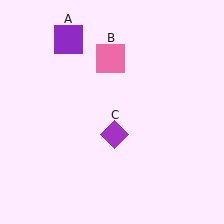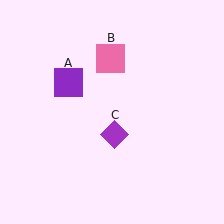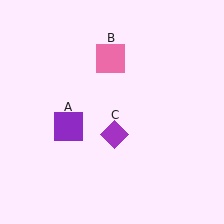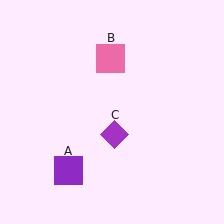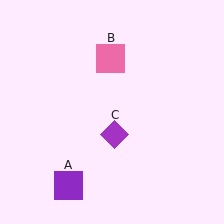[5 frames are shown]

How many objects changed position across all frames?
1 object changed position: purple square (object A).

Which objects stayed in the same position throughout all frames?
Pink square (object B) and purple diamond (object C) remained stationary.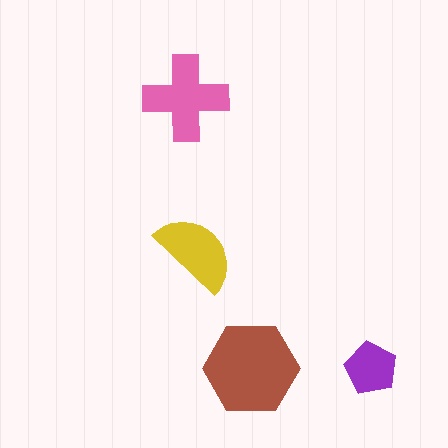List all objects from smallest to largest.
The purple pentagon, the yellow semicircle, the pink cross, the brown hexagon.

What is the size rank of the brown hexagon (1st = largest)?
1st.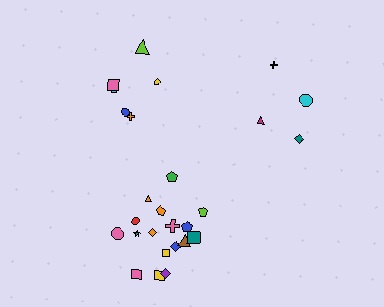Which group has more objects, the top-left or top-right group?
The top-left group.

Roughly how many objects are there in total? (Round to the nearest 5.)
Roughly 30 objects in total.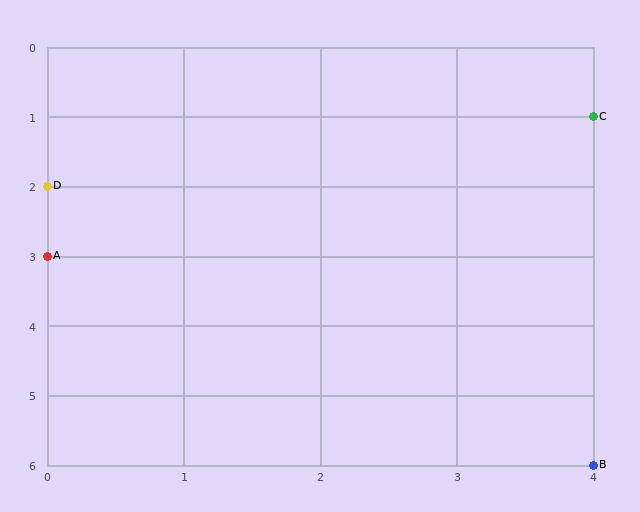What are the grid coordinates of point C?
Point C is at grid coordinates (4, 1).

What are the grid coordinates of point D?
Point D is at grid coordinates (0, 2).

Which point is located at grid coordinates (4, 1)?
Point C is at (4, 1).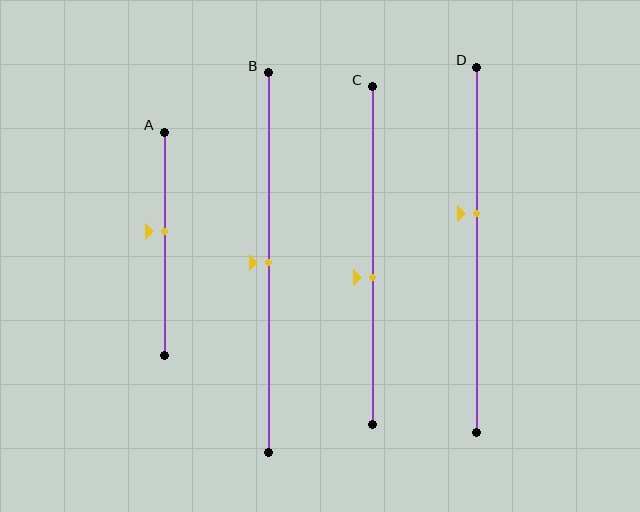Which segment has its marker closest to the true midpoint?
Segment B has its marker closest to the true midpoint.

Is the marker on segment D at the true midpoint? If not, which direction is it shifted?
No, the marker on segment D is shifted upward by about 10% of the segment length.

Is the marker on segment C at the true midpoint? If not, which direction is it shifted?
No, the marker on segment C is shifted downward by about 6% of the segment length.